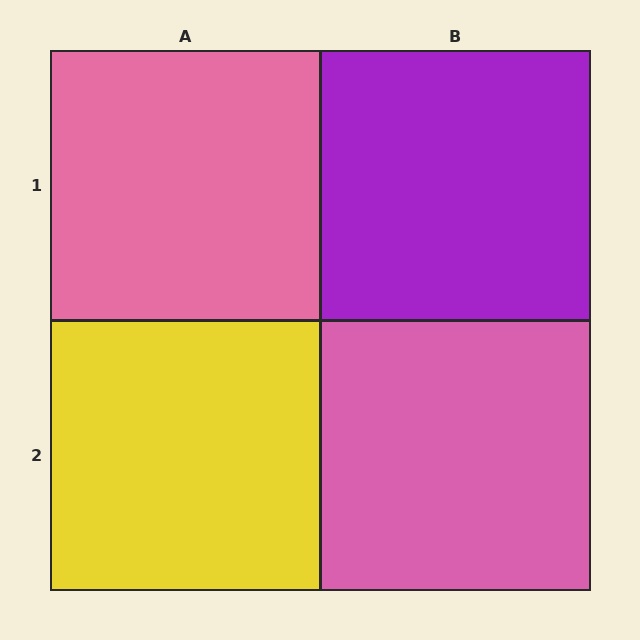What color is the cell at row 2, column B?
Pink.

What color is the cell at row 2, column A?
Yellow.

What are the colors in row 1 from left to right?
Pink, purple.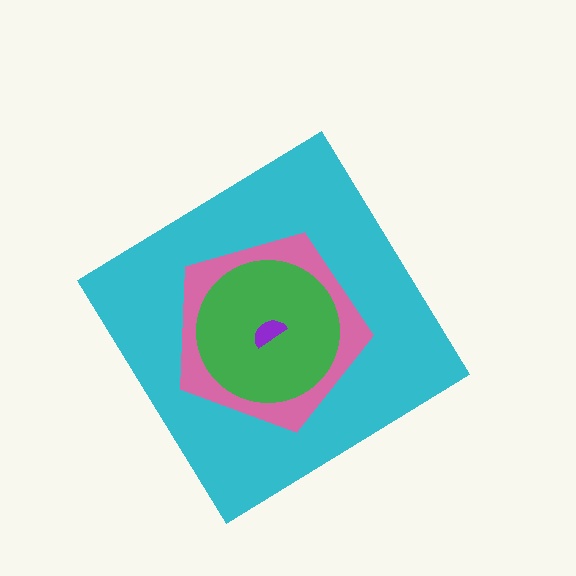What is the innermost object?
The purple semicircle.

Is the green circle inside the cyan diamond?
Yes.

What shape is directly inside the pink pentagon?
The green circle.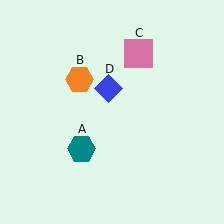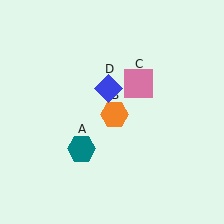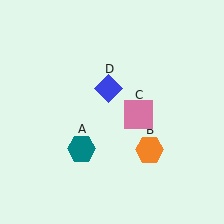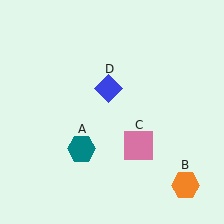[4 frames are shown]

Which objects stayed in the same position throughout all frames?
Teal hexagon (object A) and blue diamond (object D) remained stationary.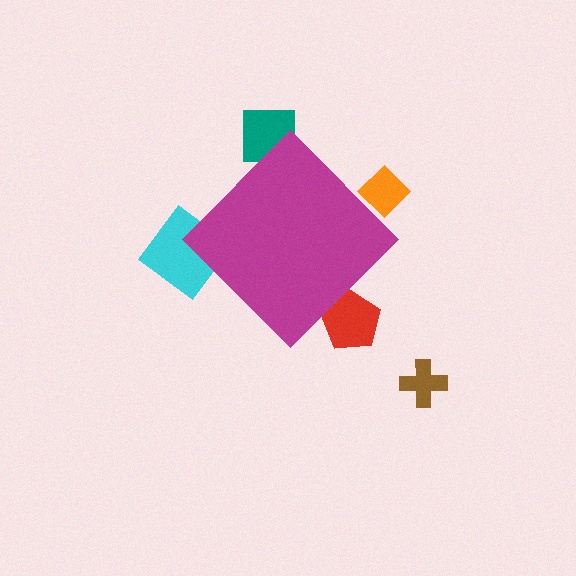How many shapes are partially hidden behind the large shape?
4 shapes are partially hidden.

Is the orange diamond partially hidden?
Yes, the orange diamond is partially hidden behind the magenta diamond.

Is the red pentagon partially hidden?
Yes, the red pentagon is partially hidden behind the magenta diamond.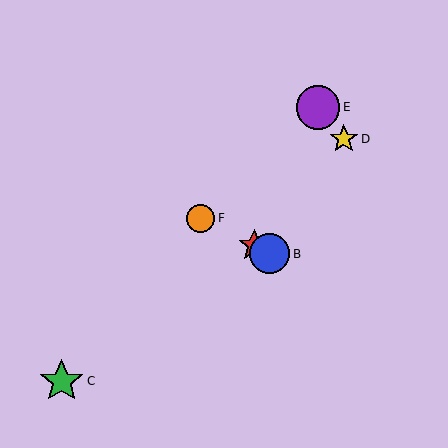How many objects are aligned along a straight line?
3 objects (A, B, F) are aligned along a straight line.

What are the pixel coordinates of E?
Object E is at (318, 107).